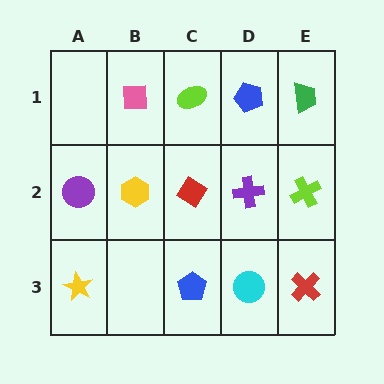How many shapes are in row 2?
5 shapes.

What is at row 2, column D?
A purple cross.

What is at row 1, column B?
A pink square.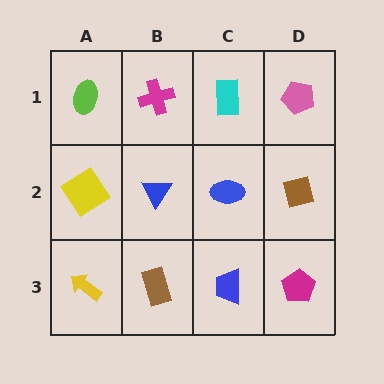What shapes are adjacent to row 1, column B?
A blue triangle (row 2, column B), a lime ellipse (row 1, column A), a cyan rectangle (row 1, column C).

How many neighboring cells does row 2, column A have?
3.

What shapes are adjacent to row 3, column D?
A brown square (row 2, column D), a blue trapezoid (row 3, column C).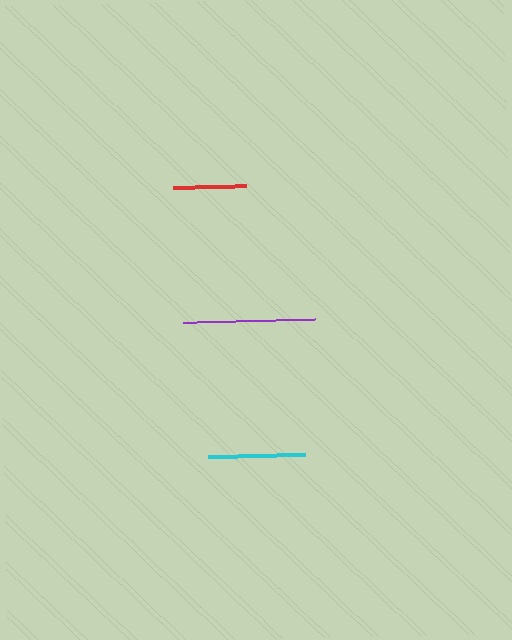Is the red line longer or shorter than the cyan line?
The cyan line is longer than the red line.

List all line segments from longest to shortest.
From longest to shortest: purple, cyan, red.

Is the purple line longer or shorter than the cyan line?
The purple line is longer than the cyan line.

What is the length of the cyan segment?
The cyan segment is approximately 97 pixels long.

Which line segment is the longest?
The purple line is the longest at approximately 133 pixels.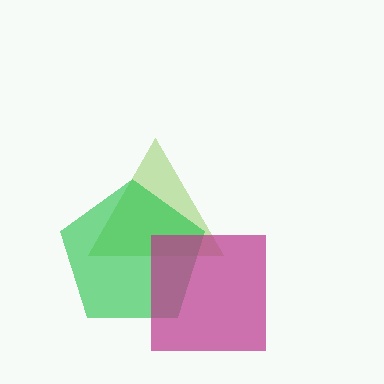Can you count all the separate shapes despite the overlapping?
Yes, there are 3 separate shapes.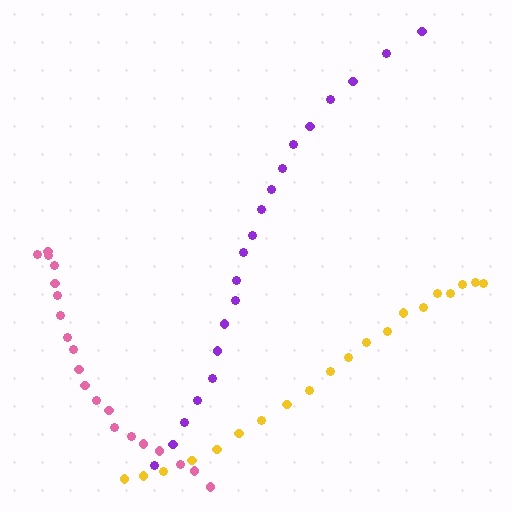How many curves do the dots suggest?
There are 3 distinct paths.